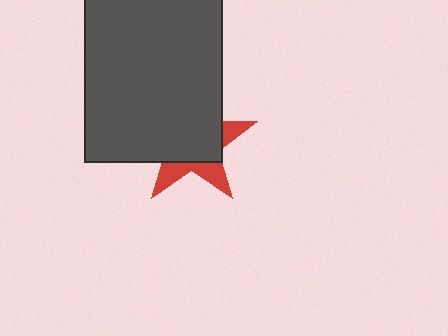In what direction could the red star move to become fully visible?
The red star could move toward the lower-right. That would shift it out from behind the dark gray rectangle entirely.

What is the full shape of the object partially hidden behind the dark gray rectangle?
The partially hidden object is a red star.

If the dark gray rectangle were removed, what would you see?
You would see the complete red star.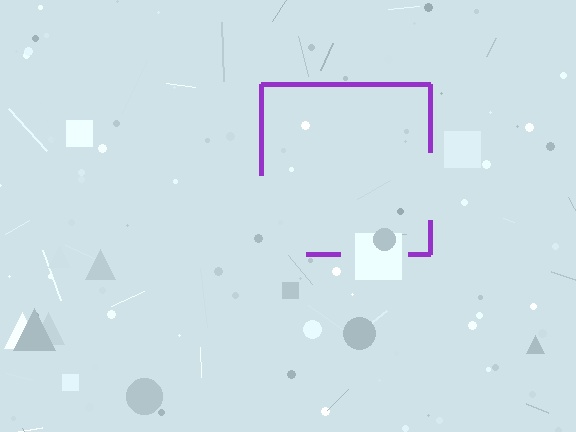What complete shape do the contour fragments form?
The contour fragments form a square.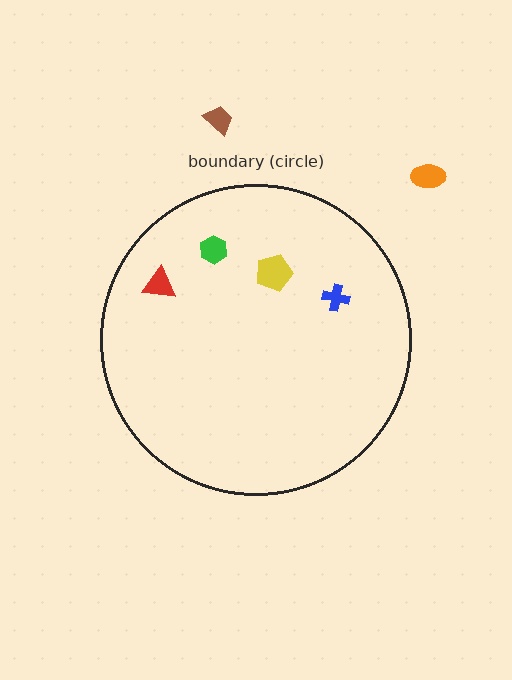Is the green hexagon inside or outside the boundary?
Inside.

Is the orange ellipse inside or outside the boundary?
Outside.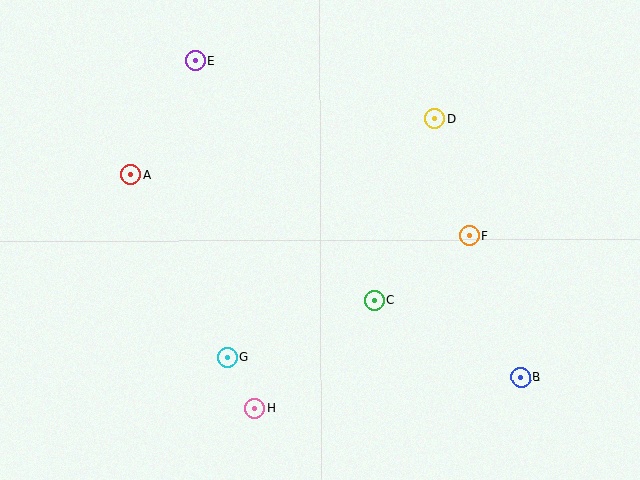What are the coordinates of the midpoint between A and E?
The midpoint between A and E is at (163, 118).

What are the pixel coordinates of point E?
Point E is at (195, 61).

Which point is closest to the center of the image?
Point C at (375, 300) is closest to the center.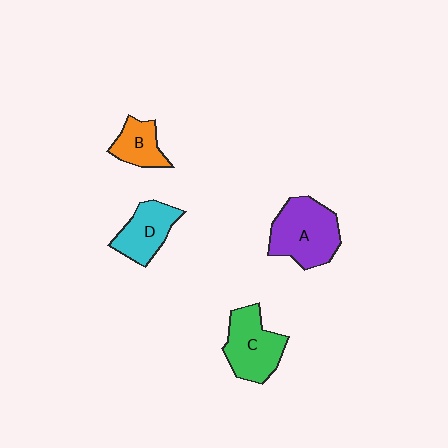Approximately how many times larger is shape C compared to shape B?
Approximately 1.7 times.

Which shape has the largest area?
Shape A (purple).